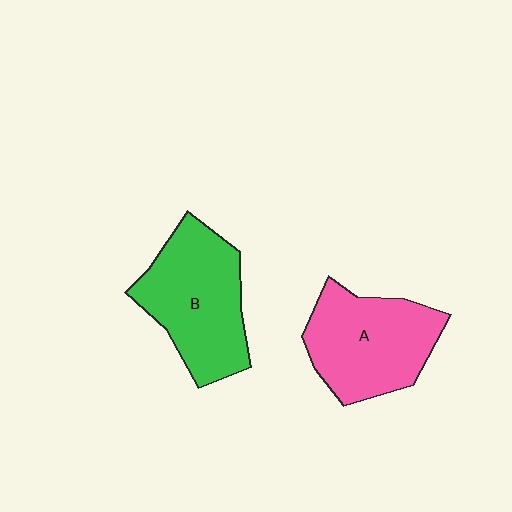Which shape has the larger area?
Shape B (green).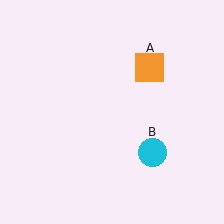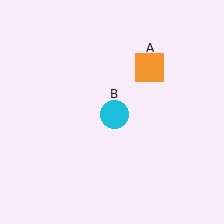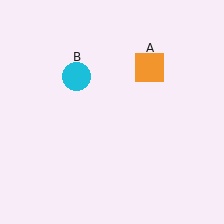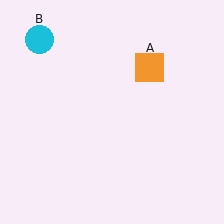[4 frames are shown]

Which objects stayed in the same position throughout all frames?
Orange square (object A) remained stationary.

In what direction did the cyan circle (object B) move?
The cyan circle (object B) moved up and to the left.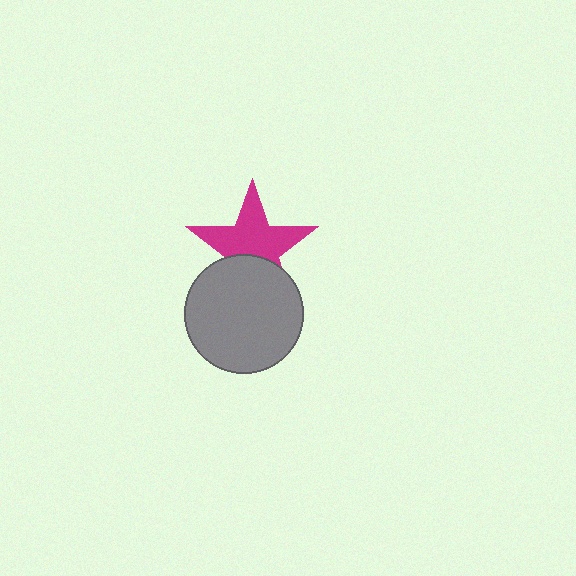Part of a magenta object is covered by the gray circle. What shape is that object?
It is a star.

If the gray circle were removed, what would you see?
You would see the complete magenta star.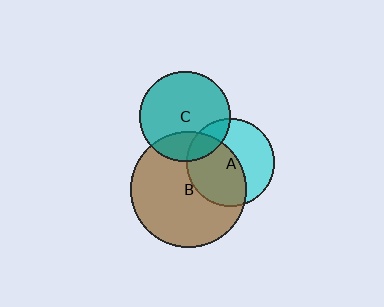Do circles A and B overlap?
Yes.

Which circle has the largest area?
Circle B (brown).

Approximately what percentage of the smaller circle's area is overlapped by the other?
Approximately 55%.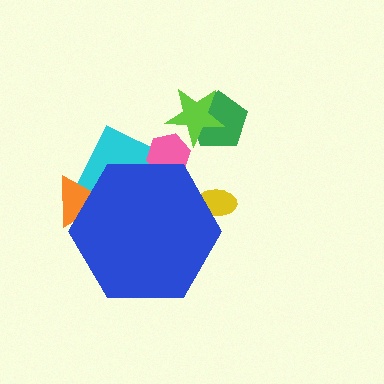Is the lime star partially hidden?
No, the lime star is fully visible.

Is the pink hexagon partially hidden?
Yes, the pink hexagon is partially hidden behind the blue hexagon.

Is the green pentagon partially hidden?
No, the green pentagon is fully visible.